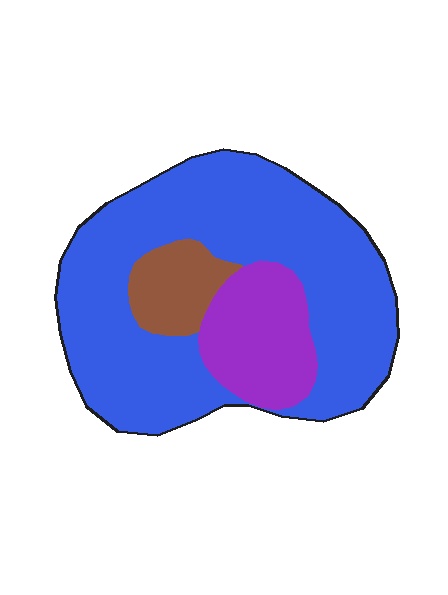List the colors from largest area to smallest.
From largest to smallest: blue, purple, brown.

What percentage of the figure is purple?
Purple covers roughly 20% of the figure.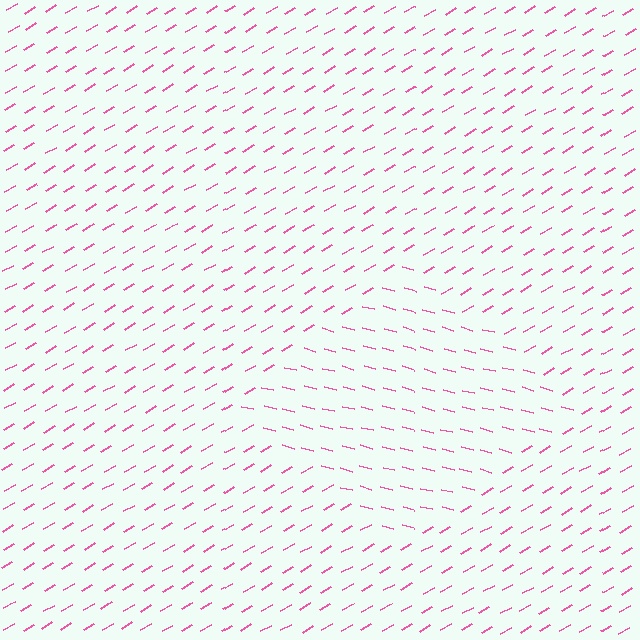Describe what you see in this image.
The image is filled with small pink line segments. A diamond region in the image has lines oriented differently from the surrounding lines, creating a visible texture boundary.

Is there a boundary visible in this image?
Yes, there is a texture boundary formed by a change in line orientation.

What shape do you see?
I see a diamond.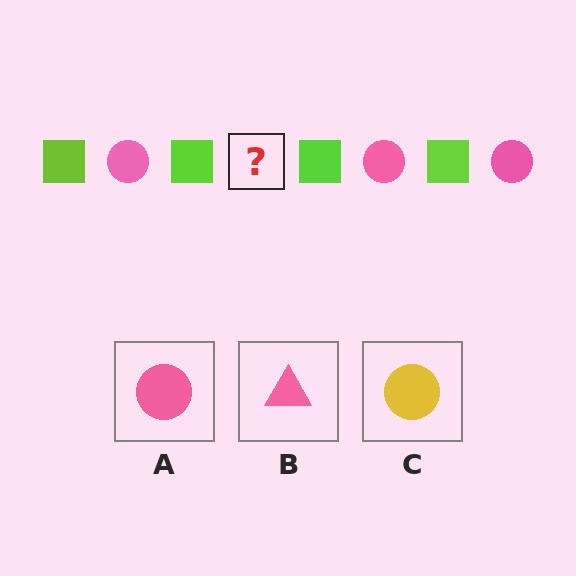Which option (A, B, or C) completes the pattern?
A.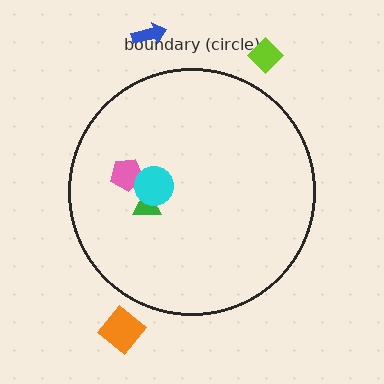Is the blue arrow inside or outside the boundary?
Outside.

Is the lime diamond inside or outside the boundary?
Outside.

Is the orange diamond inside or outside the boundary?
Outside.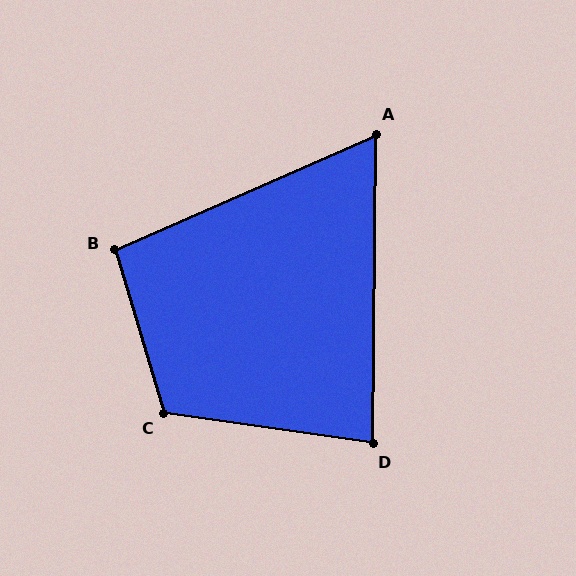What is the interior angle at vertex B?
Approximately 97 degrees (obtuse).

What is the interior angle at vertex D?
Approximately 83 degrees (acute).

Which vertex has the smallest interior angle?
A, at approximately 66 degrees.